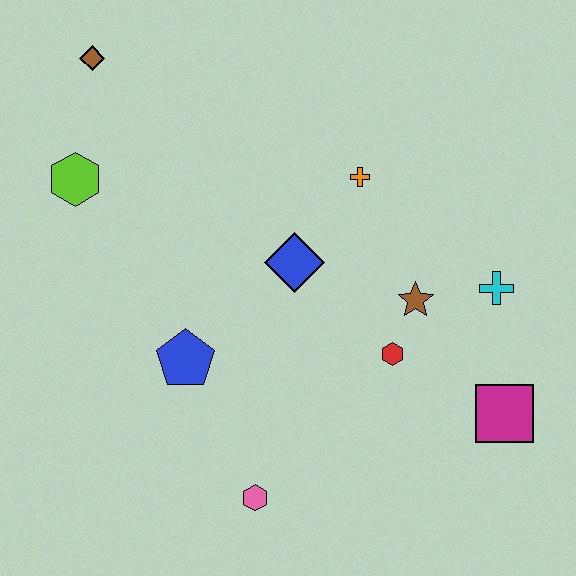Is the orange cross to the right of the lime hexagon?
Yes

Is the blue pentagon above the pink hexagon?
Yes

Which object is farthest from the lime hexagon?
The magenta square is farthest from the lime hexagon.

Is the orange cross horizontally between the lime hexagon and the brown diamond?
No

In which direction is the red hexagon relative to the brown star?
The red hexagon is below the brown star.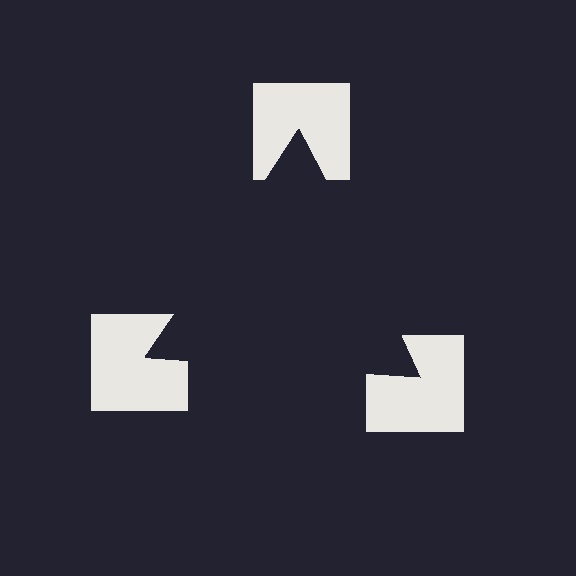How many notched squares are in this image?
There are 3 — one at each vertex of the illusory triangle.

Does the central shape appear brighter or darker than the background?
It typically appears slightly darker than the background, even though no actual brightness change is drawn.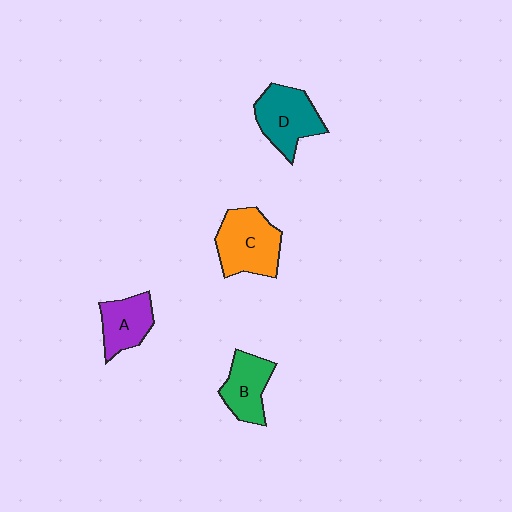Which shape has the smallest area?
Shape A (purple).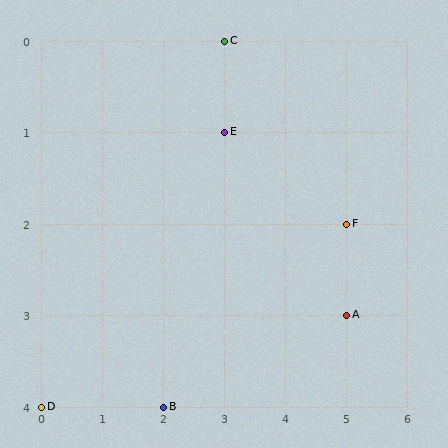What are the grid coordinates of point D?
Point D is at grid coordinates (0, 4).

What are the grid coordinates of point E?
Point E is at grid coordinates (3, 1).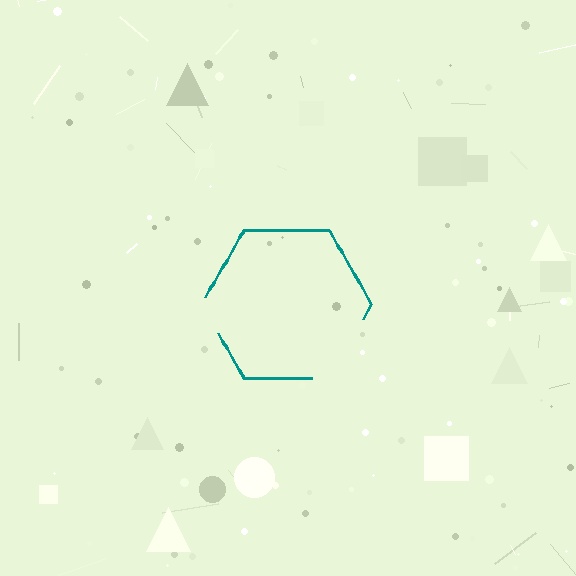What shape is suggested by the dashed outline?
The dashed outline suggests a hexagon.